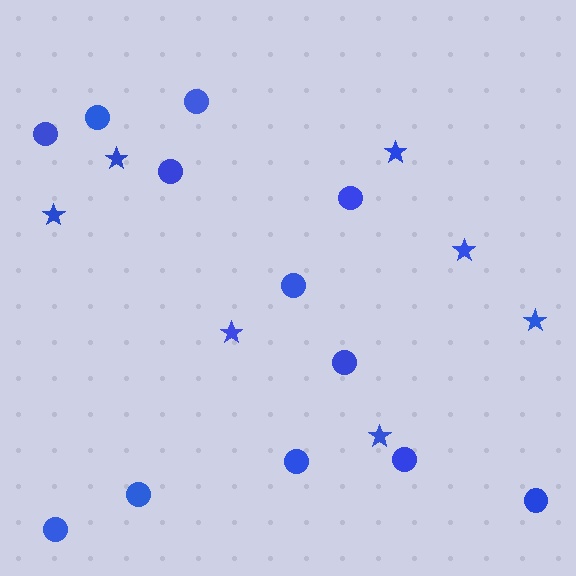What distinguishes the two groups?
There are 2 groups: one group of circles (12) and one group of stars (7).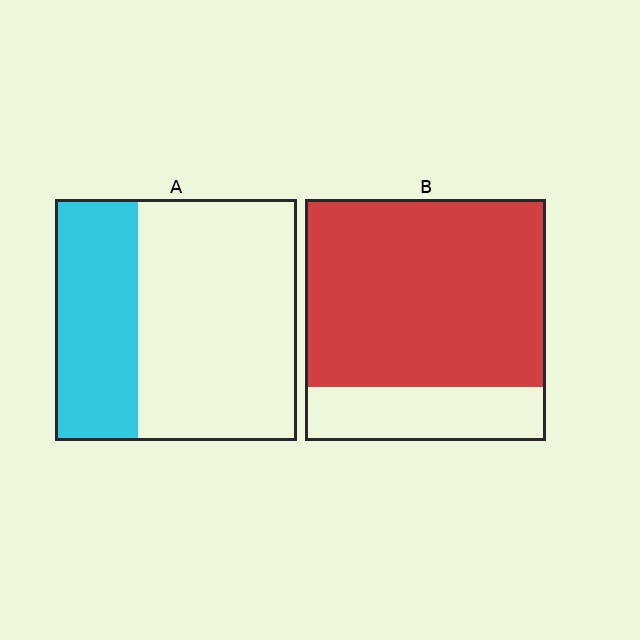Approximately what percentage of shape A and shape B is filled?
A is approximately 35% and B is approximately 80%.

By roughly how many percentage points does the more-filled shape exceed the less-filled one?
By roughly 45 percentage points (B over A).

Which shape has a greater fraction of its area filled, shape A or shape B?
Shape B.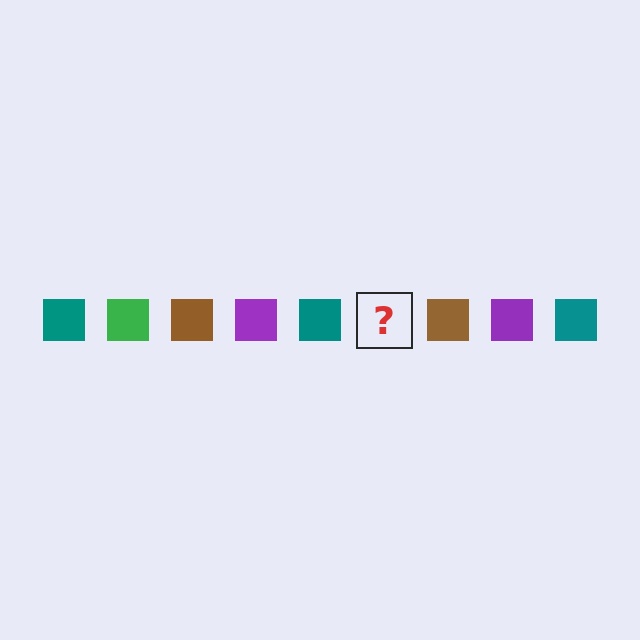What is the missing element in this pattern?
The missing element is a green square.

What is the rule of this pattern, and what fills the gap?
The rule is that the pattern cycles through teal, green, brown, purple squares. The gap should be filled with a green square.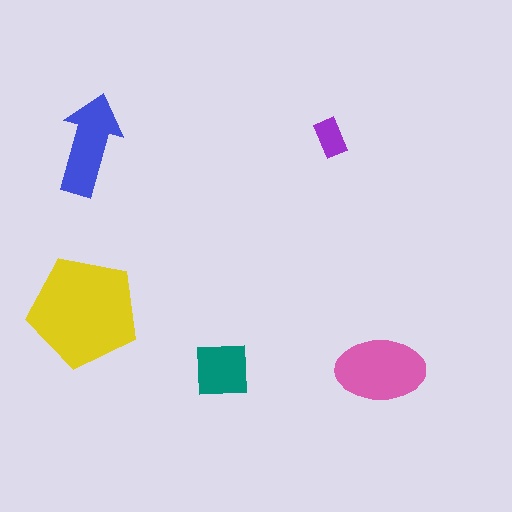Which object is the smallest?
The purple rectangle.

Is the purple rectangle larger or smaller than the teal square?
Smaller.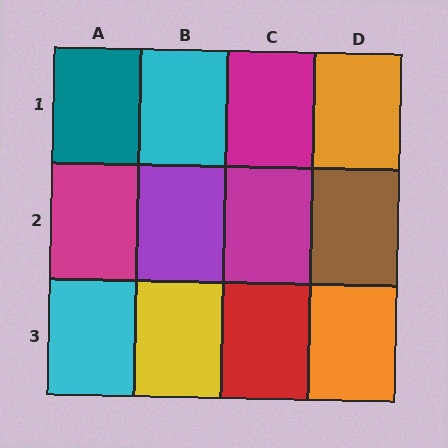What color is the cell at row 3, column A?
Cyan.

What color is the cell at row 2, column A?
Magenta.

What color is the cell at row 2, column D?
Brown.